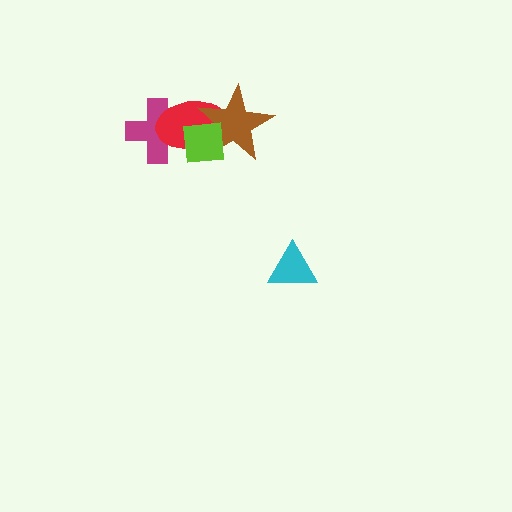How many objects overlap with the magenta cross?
2 objects overlap with the magenta cross.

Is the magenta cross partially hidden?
Yes, it is partially covered by another shape.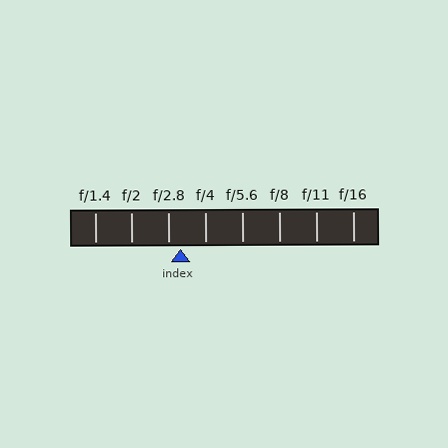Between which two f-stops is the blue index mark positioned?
The index mark is between f/2.8 and f/4.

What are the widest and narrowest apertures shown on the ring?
The widest aperture shown is f/1.4 and the narrowest is f/16.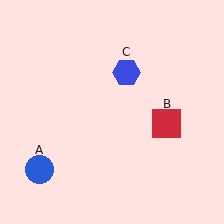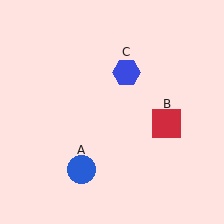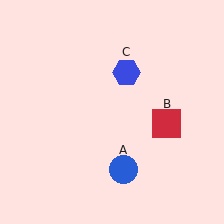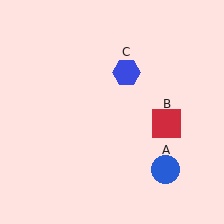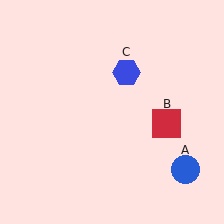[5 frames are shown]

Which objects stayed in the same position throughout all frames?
Red square (object B) and blue hexagon (object C) remained stationary.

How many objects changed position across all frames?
1 object changed position: blue circle (object A).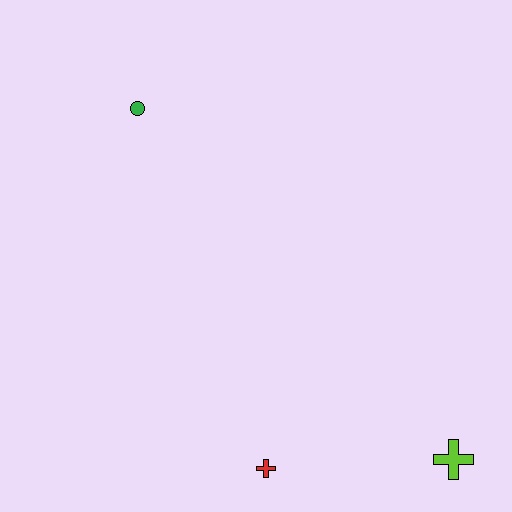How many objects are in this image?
There are 3 objects.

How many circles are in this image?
There is 1 circle.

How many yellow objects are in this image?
There are no yellow objects.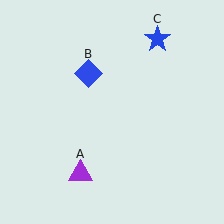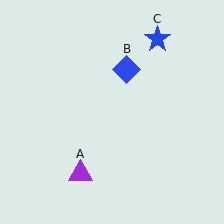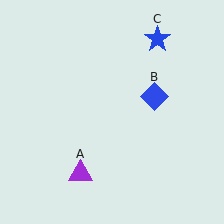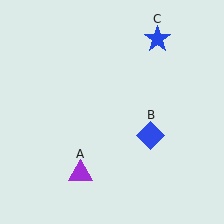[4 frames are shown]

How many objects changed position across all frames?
1 object changed position: blue diamond (object B).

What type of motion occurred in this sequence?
The blue diamond (object B) rotated clockwise around the center of the scene.